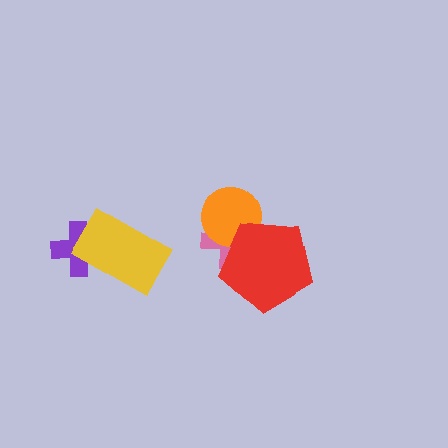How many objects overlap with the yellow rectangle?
1 object overlaps with the yellow rectangle.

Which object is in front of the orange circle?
The red pentagon is in front of the orange circle.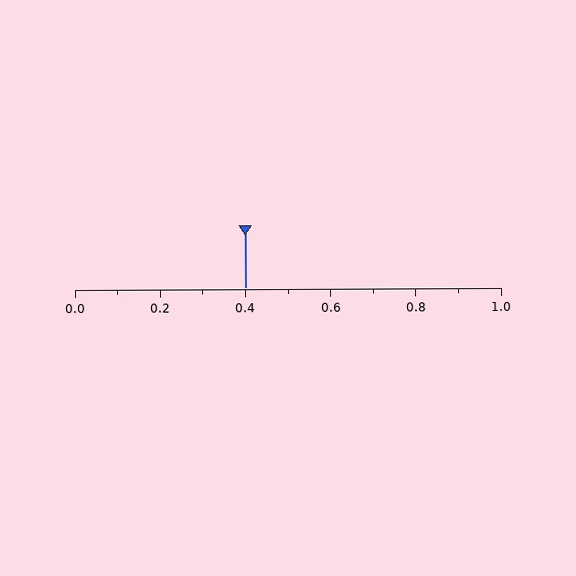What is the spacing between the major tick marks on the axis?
The major ticks are spaced 0.2 apart.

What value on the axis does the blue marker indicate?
The marker indicates approximately 0.4.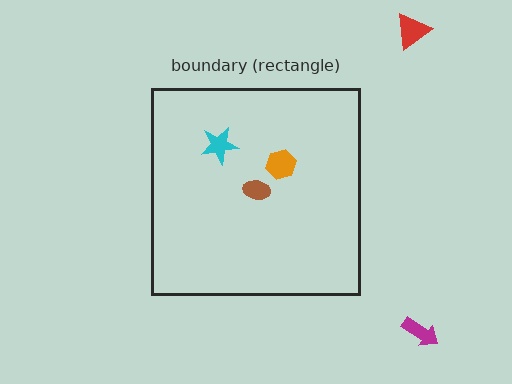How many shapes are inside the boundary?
3 inside, 2 outside.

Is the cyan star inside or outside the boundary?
Inside.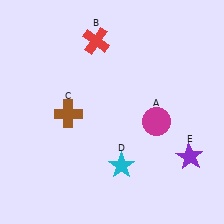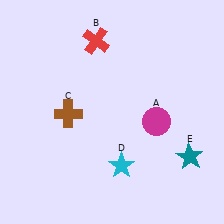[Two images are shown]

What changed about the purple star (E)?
In Image 1, E is purple. In Image 2, it changed to teal.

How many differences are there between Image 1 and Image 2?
There is 1 difference between the two images.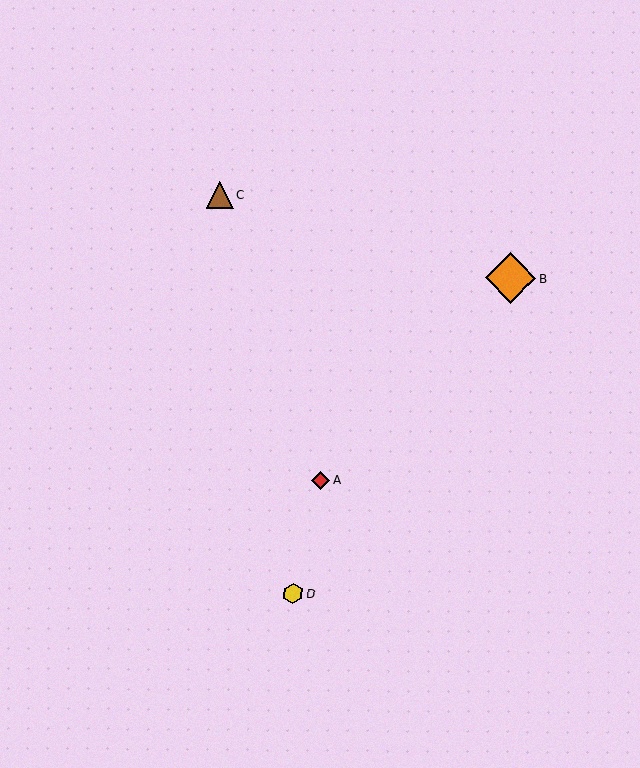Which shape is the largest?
The orange diamond (labeled B) is the largest.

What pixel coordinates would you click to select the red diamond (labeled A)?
Click at (321, 480) to select the red diamond A.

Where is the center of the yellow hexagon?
The center of the yellow hexagon is at (293, 593).